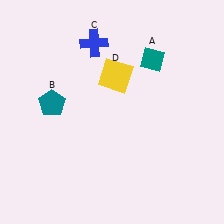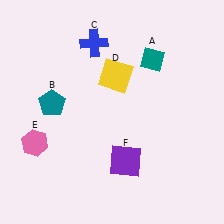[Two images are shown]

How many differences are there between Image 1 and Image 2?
There are 2 differences between the two images.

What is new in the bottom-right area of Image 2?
A purple square (F) was added in the bottom-right area of Image 2.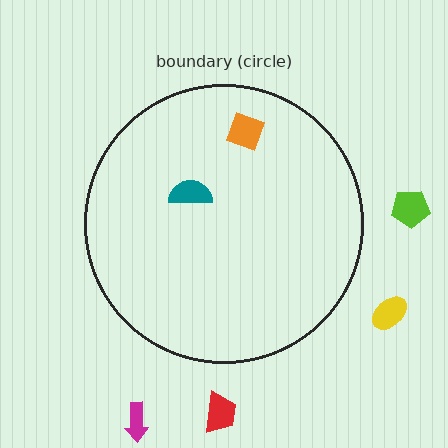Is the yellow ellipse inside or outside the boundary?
Outside.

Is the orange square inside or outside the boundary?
Inside.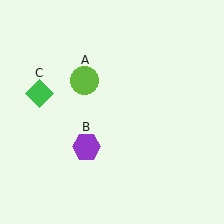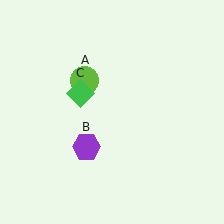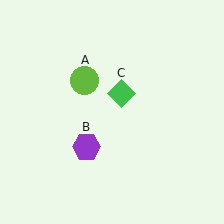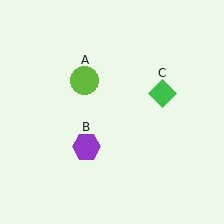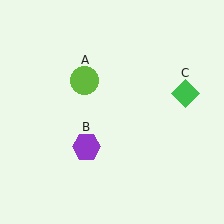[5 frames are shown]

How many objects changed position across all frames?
1 object changed position: green diamond (object C).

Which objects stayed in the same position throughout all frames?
Lime circle (object A) and purple hexagon (object B) remained stationary.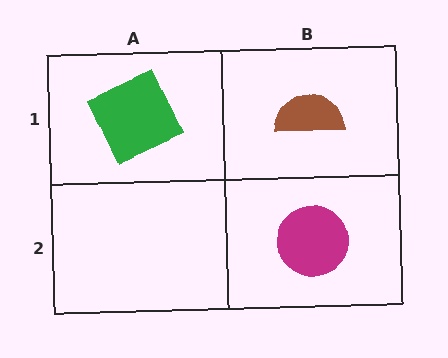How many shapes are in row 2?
1 shape.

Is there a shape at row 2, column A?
No, that cell is empty.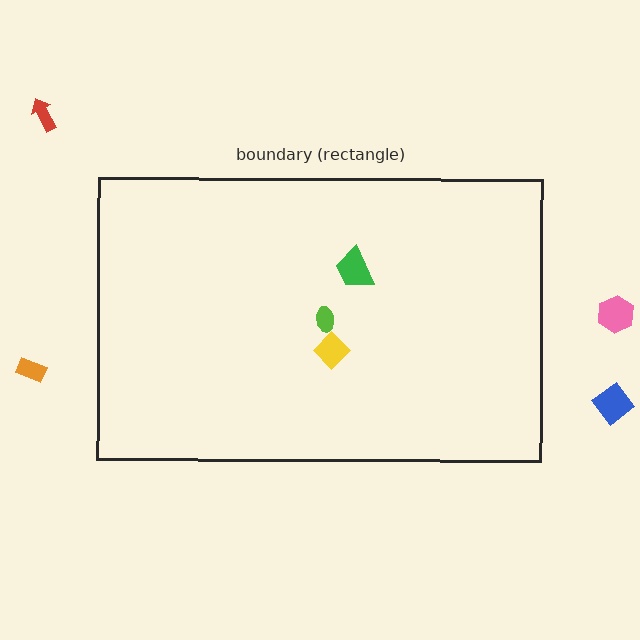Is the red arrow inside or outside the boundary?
Outside.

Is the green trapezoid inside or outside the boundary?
Inside.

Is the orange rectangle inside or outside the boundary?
Outside.